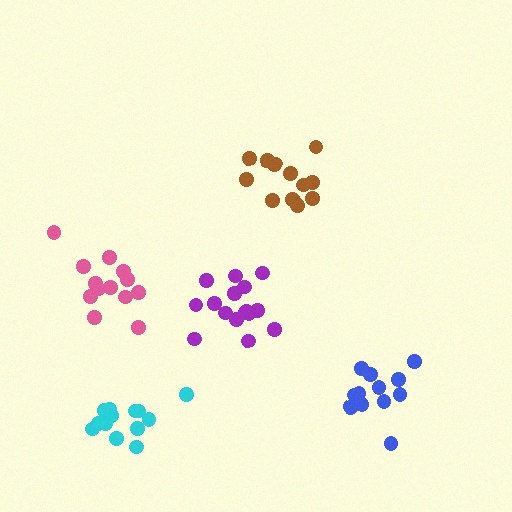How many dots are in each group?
Group 1: 13 dots, Group 2: 13 dots, Group 3: 16 dots, Group 4: 13 dots, Group 5: 13 dots (68 total).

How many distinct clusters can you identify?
There are 5 distinct clusters.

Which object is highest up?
The brown cluster is topmost.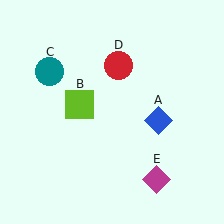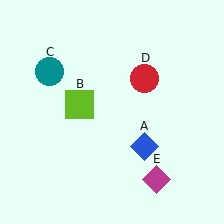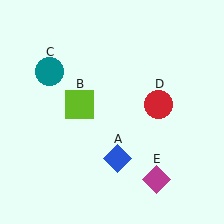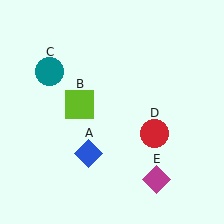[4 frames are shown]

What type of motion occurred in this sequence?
The blue diamond (object A), red circle (object D) rotated clockwise around the center of the scene.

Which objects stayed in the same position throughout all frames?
Lime square (object B) and teal circle (object C) and magenta diamond (object E) remained stationary.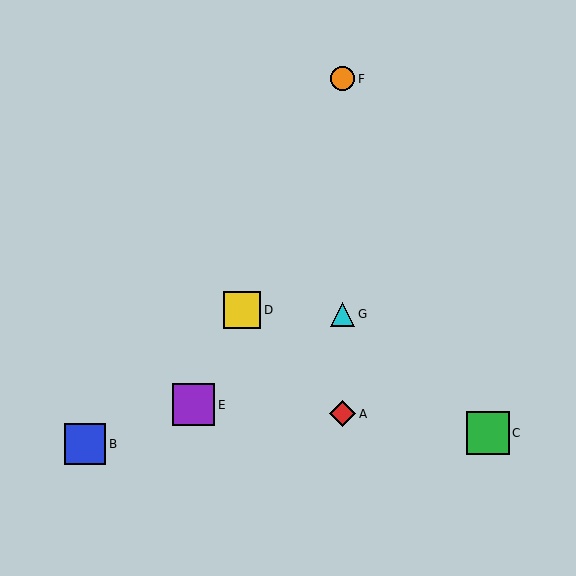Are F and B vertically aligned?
No, F is at x≈343 and B is at x≈85.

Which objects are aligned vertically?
Objects A, F, G are aligned vertically.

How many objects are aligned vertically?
3 objects (A, F, G) are aligned vertically.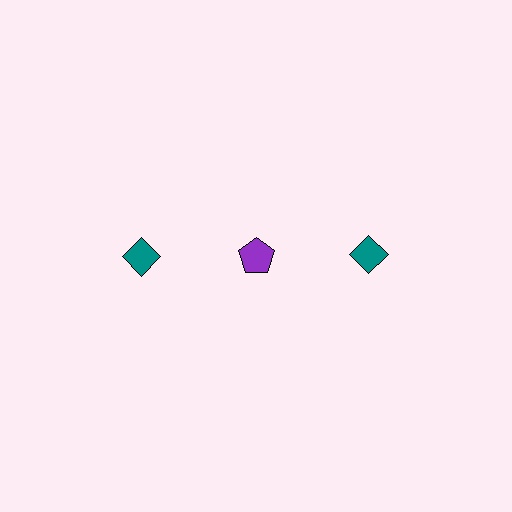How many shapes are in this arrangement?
There are 3 shapes arranged in a grid pattern.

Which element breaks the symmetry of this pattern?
The purple pentagon in the top row, second from left column breaks the symmetry. All other shapes are teal diamonds.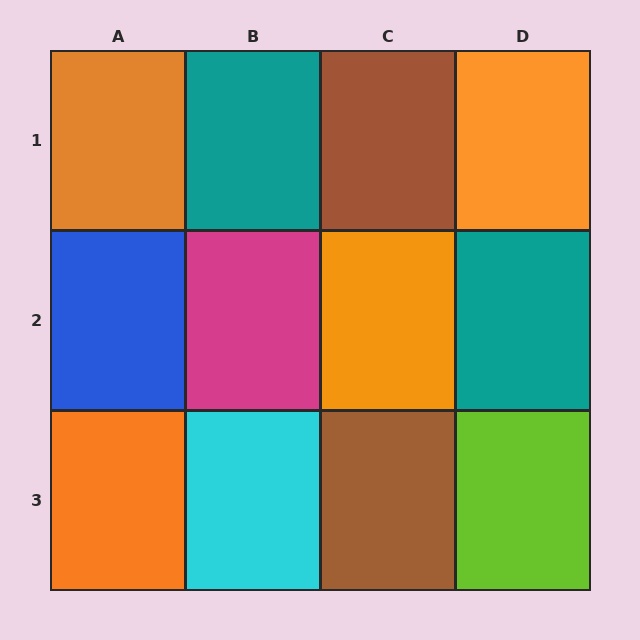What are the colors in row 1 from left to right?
Orange, teal, brown, orange.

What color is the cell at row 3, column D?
Lime.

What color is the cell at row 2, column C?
Orange.